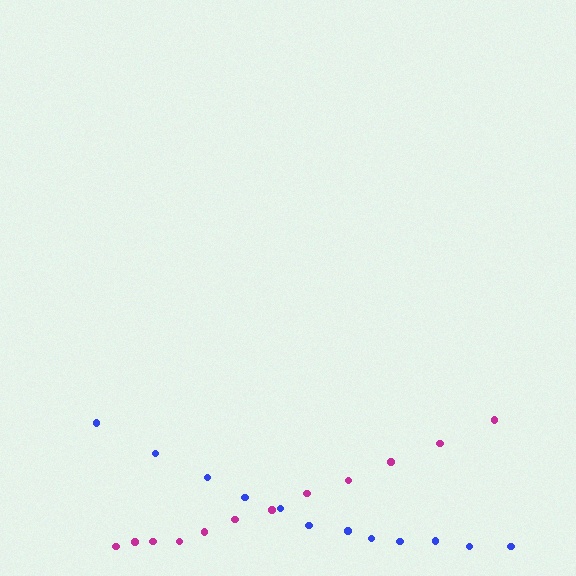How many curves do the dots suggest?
There are 2 distinct paths.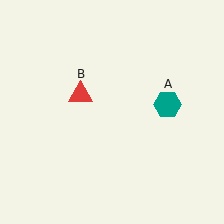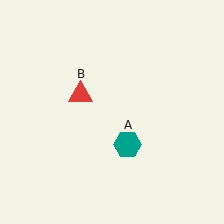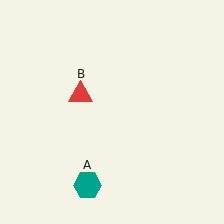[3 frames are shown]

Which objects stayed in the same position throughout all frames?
Red triangle (object B) remained stationary.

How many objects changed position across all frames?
1 object changed position: teal hexagon (object A).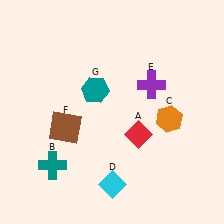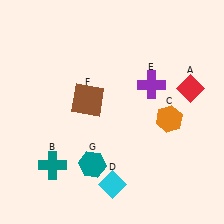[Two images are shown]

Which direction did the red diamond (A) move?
The red diamond (A) moved right.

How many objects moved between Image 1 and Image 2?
3 objects moved between the two images.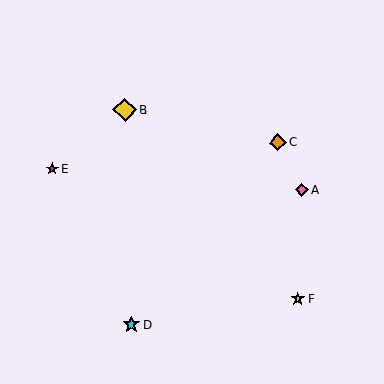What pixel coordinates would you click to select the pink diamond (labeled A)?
Click at (302, 190) to select the pink diamond A.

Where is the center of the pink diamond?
The center of the pink diamond is at (302, 190).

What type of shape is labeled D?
Shape D is a cyan star.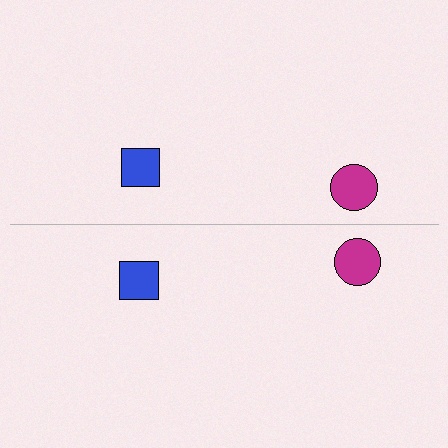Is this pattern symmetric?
Yes, this pattern has bilateral (reflection) symmetry.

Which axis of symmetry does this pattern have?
The pattern has a horizontal axis of symmetry running through the center of the image.